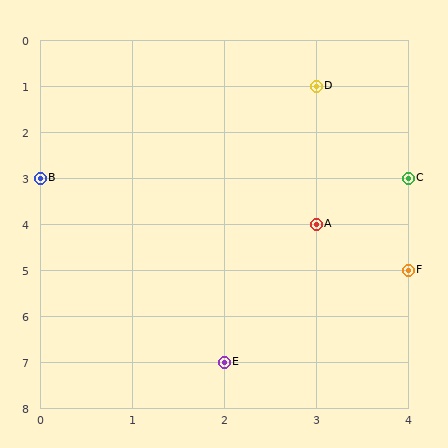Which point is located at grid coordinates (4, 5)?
Point F is at (4, 5).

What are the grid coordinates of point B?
Point B is at grid coordinates (0, 3).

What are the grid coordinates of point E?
Point E is at grid coordinates (2, 7).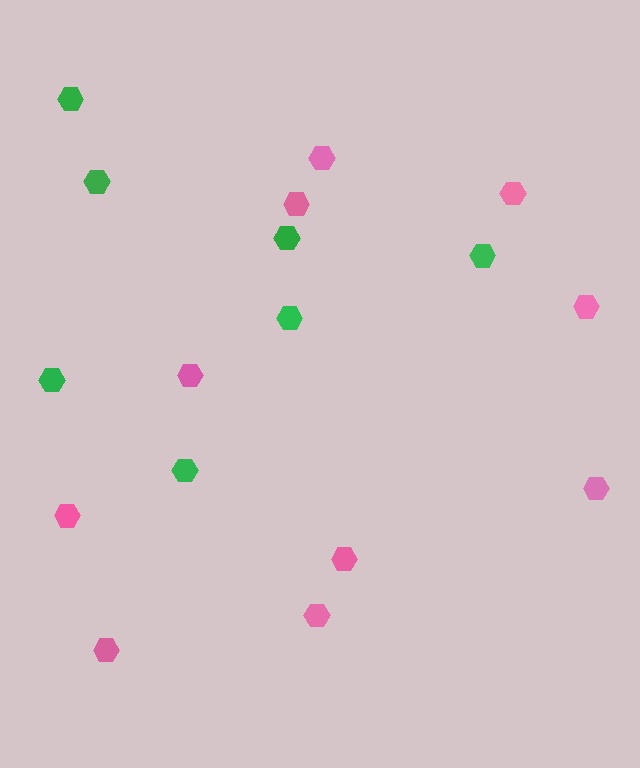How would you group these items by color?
There are 2 groups: one group of pink hexagons (10) and one group of green hexagons (7).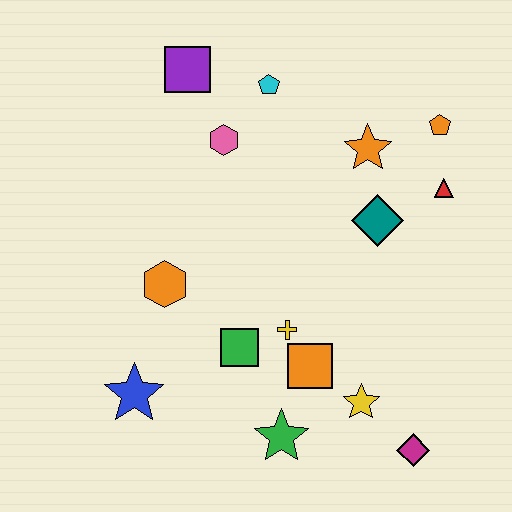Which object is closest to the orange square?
The yellow cross is closest to the orange square.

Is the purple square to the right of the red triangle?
No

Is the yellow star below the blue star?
Yes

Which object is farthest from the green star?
The purple square is farthest from the green star.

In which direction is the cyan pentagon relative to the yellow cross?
The cyan pentagon is above the yellow cross.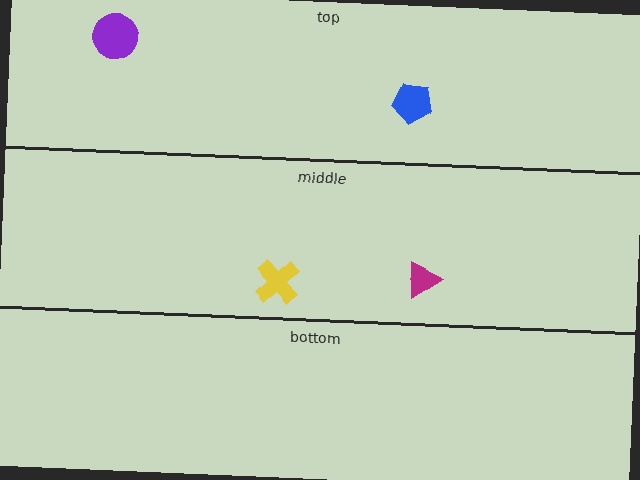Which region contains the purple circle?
The top region.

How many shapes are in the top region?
2.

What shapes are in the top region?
The purple circle, the blue pentagon.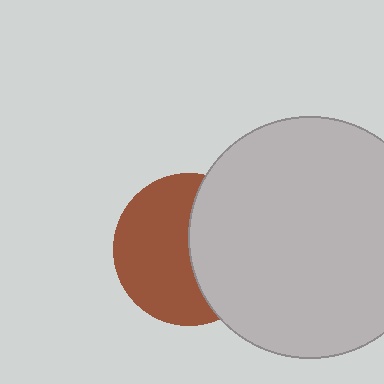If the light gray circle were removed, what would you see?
You would see the complete brown circle.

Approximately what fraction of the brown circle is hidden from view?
Roughly 44% of the brown circle is hidden behind the light gray circle.